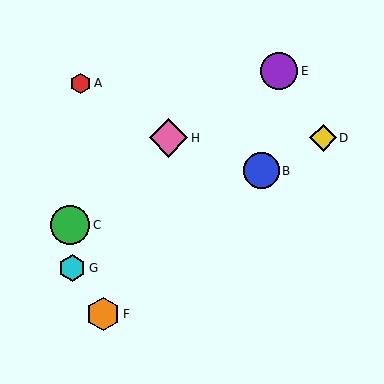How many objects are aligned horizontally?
2 objects (D, H) are aligned horizontally.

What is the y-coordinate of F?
Object F is at y≈314.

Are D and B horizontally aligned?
No, D is at y≈138 and B is at y≈171.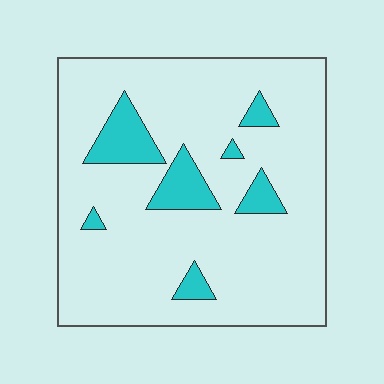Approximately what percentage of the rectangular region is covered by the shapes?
Approximately 15%.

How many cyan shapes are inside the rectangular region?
7.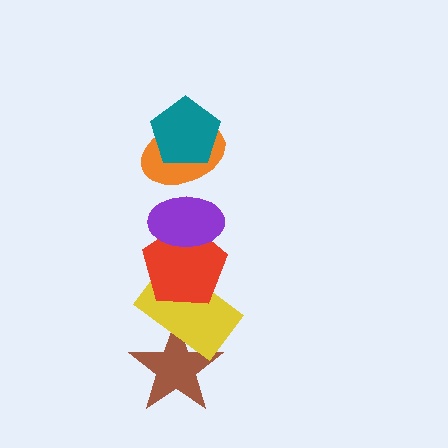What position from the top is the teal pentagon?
The teal pentagon is 1st from the top.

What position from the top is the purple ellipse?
The purple ellipse is 3rd from the top.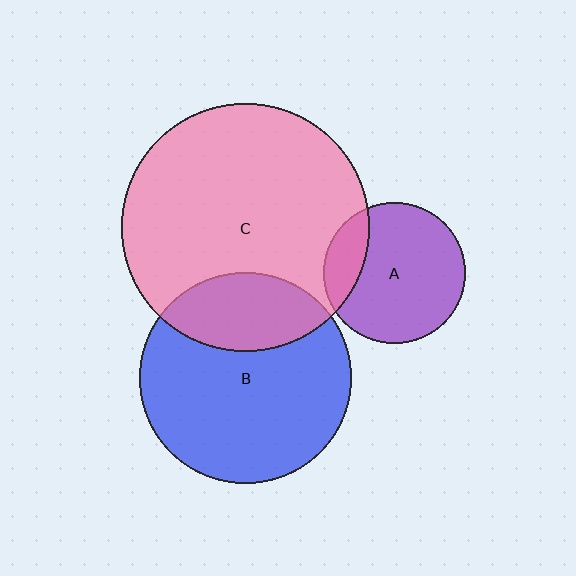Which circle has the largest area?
Circle C (pink).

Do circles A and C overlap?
Yes.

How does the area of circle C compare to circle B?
Approximately 1.4 times.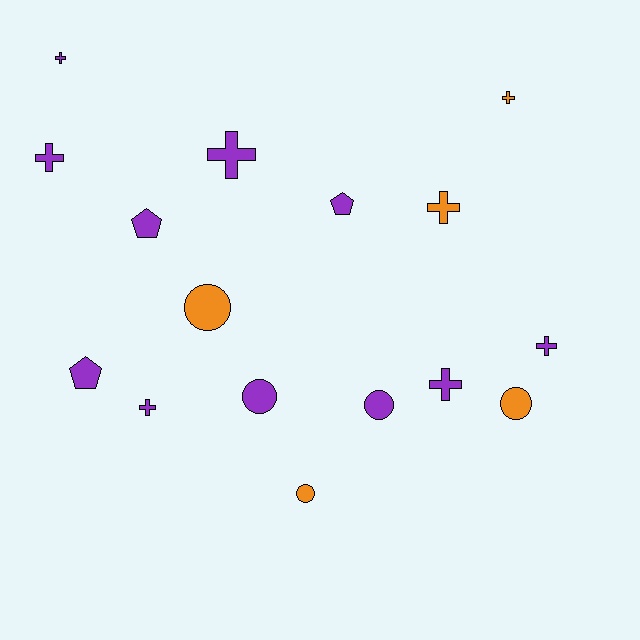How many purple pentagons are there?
There are 3 purple pentagons.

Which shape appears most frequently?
Cross, with 8 objects.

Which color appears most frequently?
Purple, with 11 objects.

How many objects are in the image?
There are 16 objects.